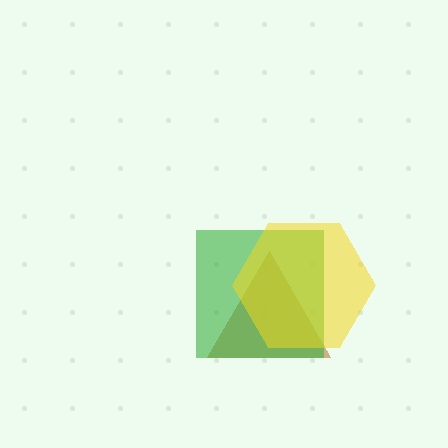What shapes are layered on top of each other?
The layered shapes are: a brown triangle, a green square, a yellow hexagon.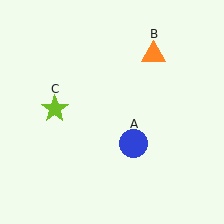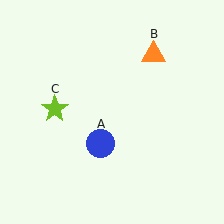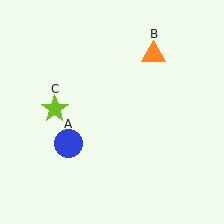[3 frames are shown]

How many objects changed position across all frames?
1 object changed position: blue circle (object A).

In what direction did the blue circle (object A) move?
The blue circle (object A) moved left.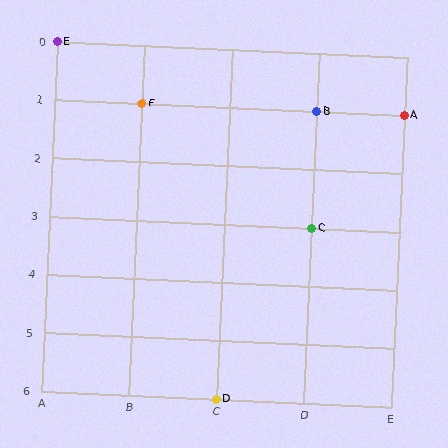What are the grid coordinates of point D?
Point D is at grid coordinates (C, 6).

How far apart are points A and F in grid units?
Points A and F are 3 columns apart.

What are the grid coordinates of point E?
Point E is at grid coordinates (A, 0).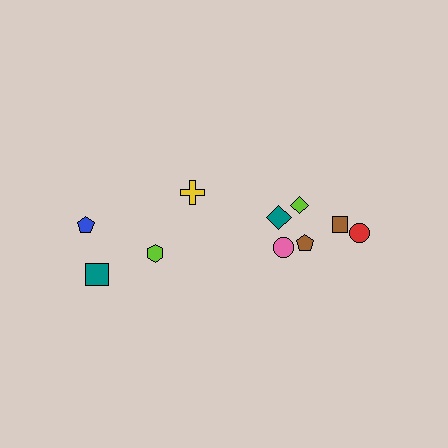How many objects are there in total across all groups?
There are 10 objects.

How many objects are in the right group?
There are 6 objects.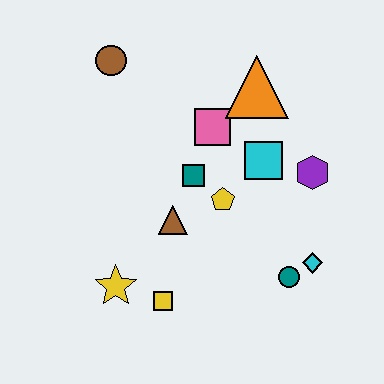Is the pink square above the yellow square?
Yes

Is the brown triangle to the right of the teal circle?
No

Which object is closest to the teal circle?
The cyan diamond is closest to the teal circle.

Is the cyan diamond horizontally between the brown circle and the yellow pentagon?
No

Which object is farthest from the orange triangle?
The yellow star is farthest from the orange triangle.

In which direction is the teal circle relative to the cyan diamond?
The teal circle is to the left of the cyan diamond.